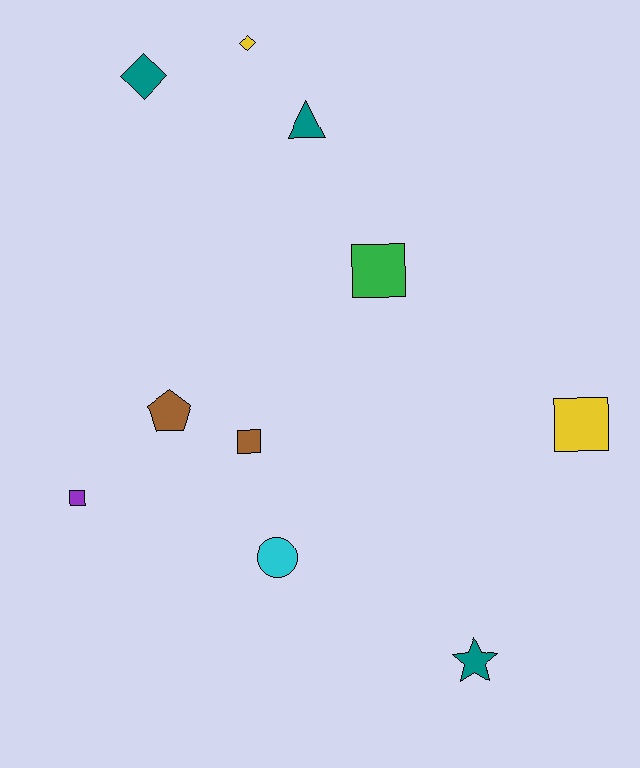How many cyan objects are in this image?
There is 1 cyan object.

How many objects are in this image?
There are 10 objects.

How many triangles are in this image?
There is 1 triangle.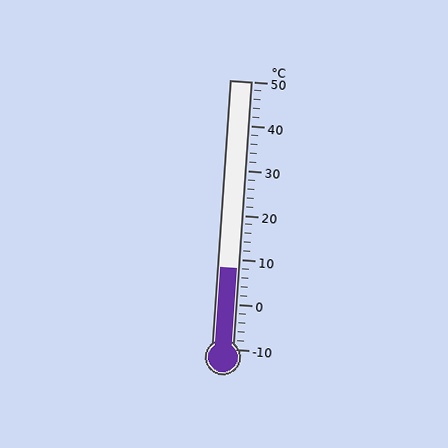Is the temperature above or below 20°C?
The temperature is below 20°C.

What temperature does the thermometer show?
The thermometer shows approximately 8°C.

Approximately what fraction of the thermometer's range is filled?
The thermometer is filled to approximately 30% of its range.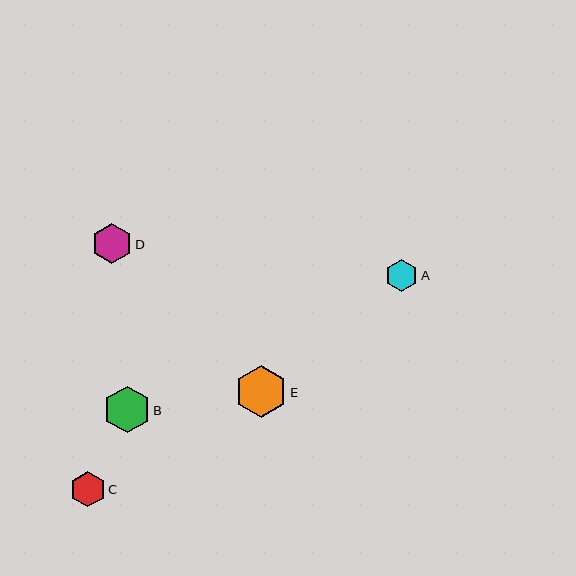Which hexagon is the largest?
Hexagon E is the largest with a size of approximately 52 pixels.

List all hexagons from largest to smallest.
From largest to smallest: E, B, D, C, A.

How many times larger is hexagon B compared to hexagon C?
Hexagon B is approximately 1.3 times the size of hexagon C.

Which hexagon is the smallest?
Hexagon A is the smallest with a size of approximately 32 pixels.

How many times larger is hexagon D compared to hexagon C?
Hexagon D is approximately 1.1 times the size of hexagon C.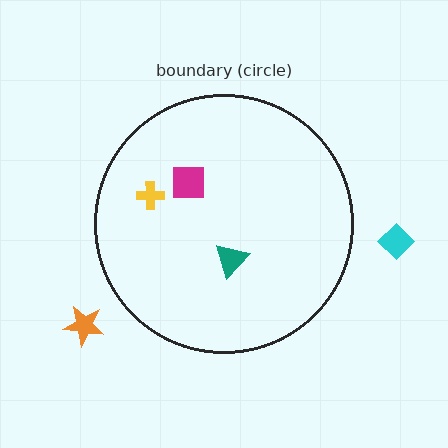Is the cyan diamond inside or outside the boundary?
Outside.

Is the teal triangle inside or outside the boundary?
Inside.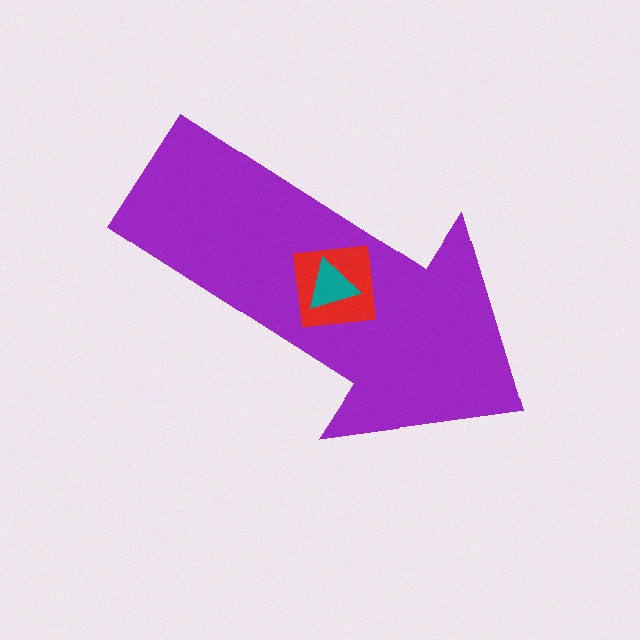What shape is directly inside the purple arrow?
The red square.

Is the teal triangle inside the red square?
Yes.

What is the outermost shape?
The purple arrow.